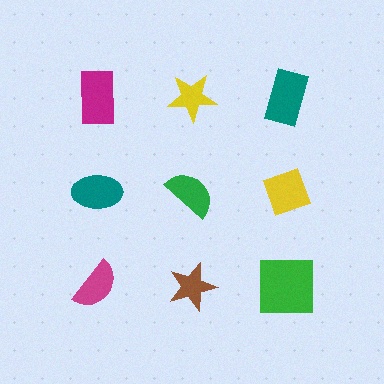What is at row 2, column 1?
A teal ellipse.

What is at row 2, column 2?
A green semicircle.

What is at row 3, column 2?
A brown star.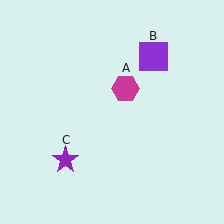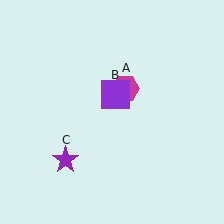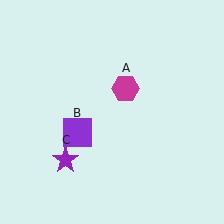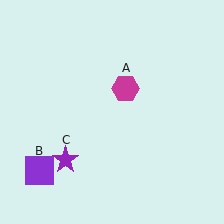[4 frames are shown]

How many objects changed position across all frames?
1 object changed position: purple square (object B).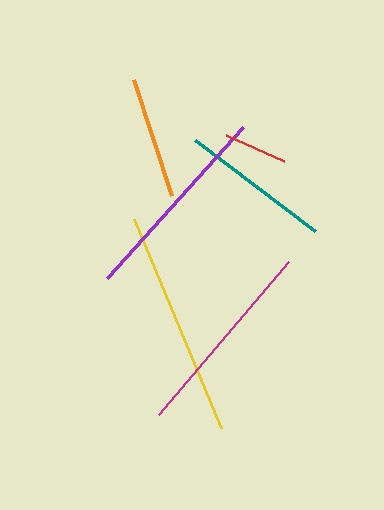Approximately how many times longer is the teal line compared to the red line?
The teal line is approximately 2.4 times the length of the red line.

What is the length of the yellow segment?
The yellow segment is approximately 226 pixels long.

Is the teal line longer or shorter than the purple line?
The purple line is longer than the teal line.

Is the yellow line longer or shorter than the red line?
The yellow line is longer than the red line.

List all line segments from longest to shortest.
From longest to shortest: yellow, purple, magenta, teal, orange, red.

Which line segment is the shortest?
The red line is the shortest at approximately 64 pixels.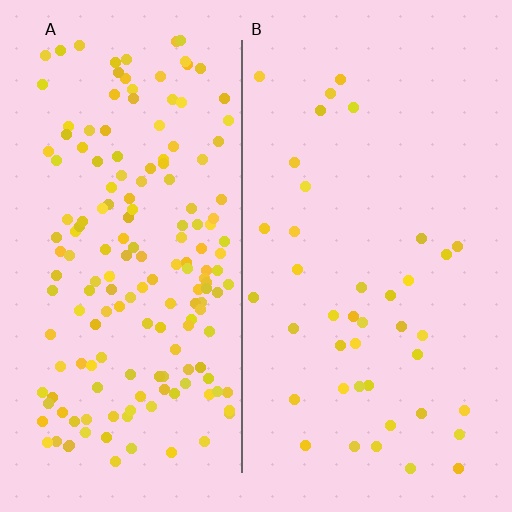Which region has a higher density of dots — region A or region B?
A (the left).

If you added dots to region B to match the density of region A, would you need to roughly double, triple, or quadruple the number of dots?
Approximately quadruple.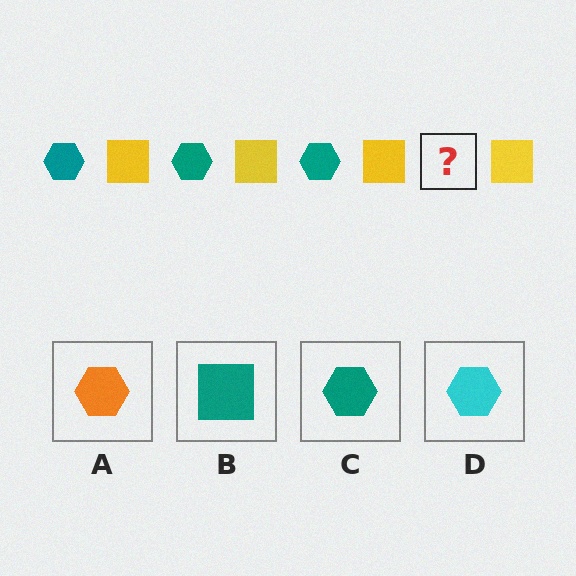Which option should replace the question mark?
Option C.